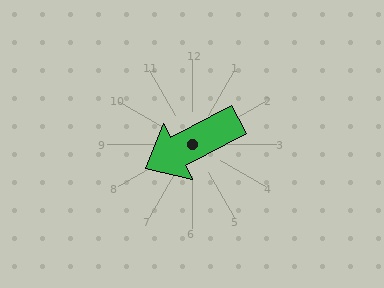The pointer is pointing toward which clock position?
Roughly 8 o'clock.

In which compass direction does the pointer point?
Southwest.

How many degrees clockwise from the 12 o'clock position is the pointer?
Approximately 242 degrees.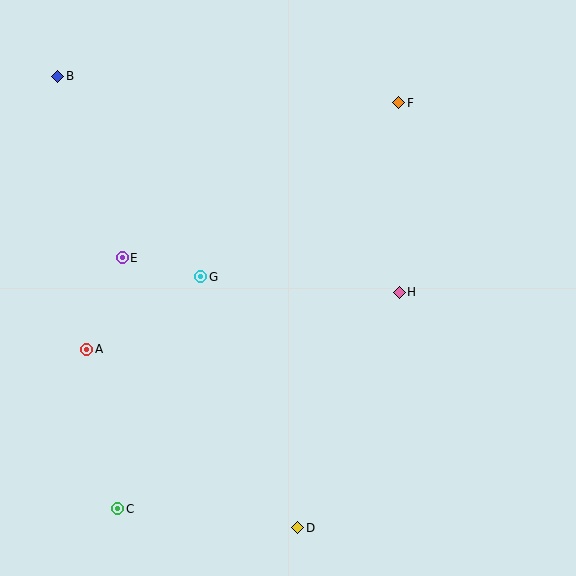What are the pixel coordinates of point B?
Point B is at (58, 76).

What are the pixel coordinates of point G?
Point G is at (201, 277).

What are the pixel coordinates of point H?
Point H is at (399, 292).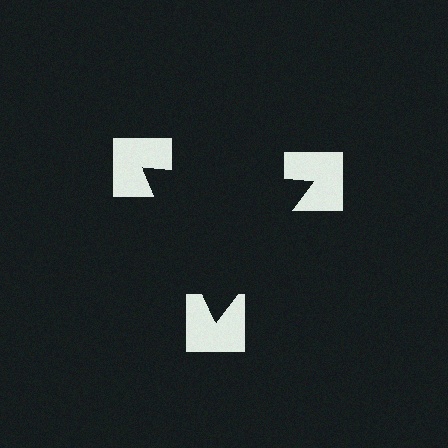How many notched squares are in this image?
There are 3 — one at each vertex of the illusory triangle.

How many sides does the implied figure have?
3 sides.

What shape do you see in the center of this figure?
An illusory triangle — its edges are inferred from the aligned wedge cuts in the notched squares, not physically drawn.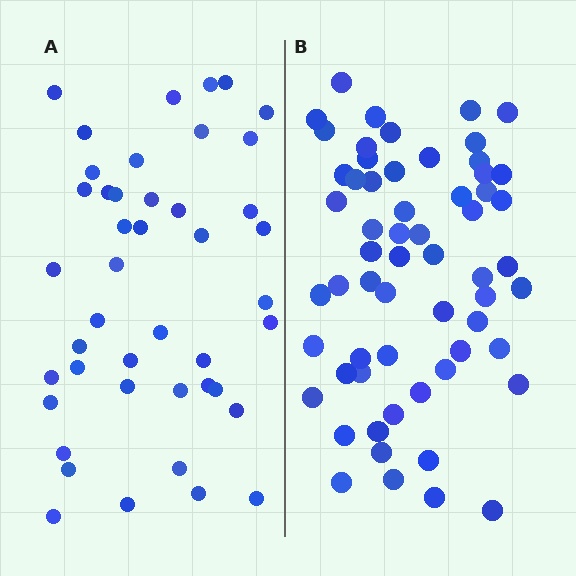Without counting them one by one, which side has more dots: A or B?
Region B (the right region) has more dots.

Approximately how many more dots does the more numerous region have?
Region B has approximately 15 more dots than region A.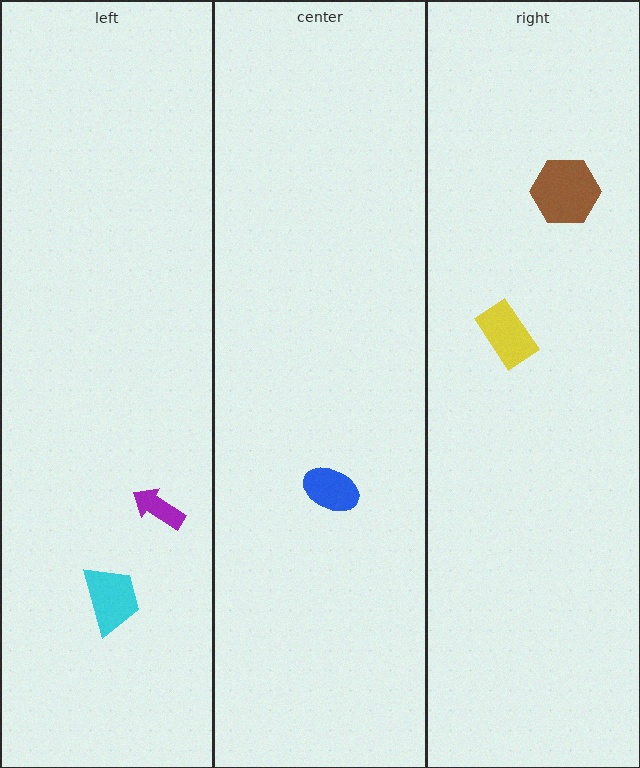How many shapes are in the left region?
2.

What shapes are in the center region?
The blue ellipse.